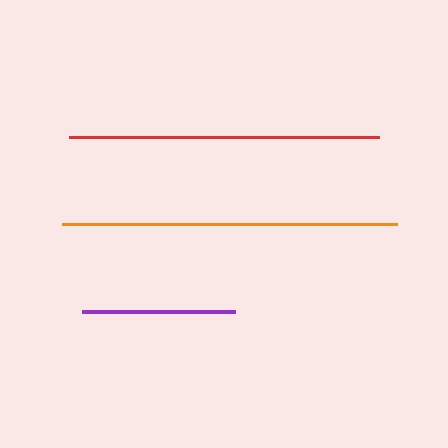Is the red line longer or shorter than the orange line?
The orange line is longer than the red line.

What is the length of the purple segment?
The purple segment is approximately 153 pixels long.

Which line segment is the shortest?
The purple line is the shortest at approximately 153 pixels.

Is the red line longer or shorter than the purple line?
The red line is longer than the purple line.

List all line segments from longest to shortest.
From longest to shortest: orange, red, purple.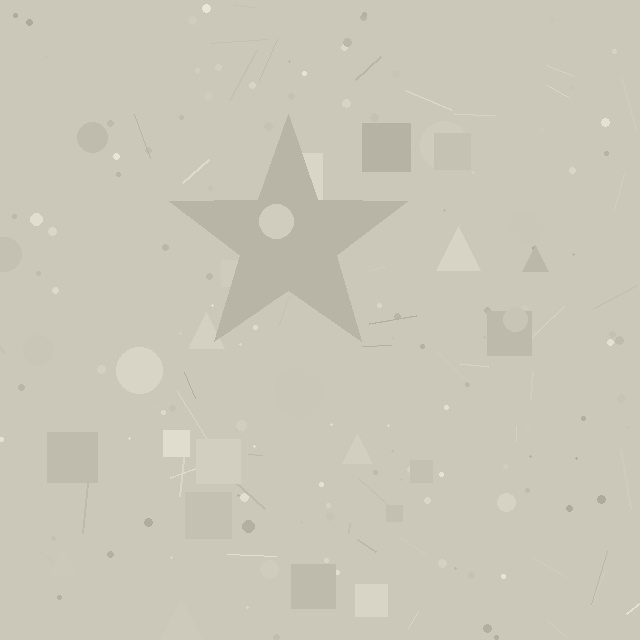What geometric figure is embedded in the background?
A star is embedded in the background.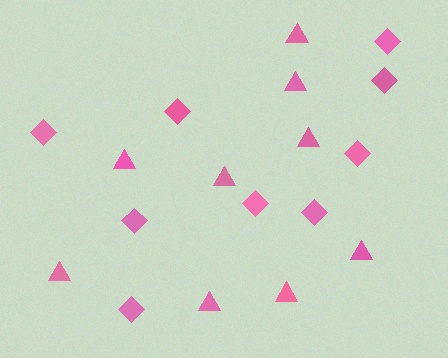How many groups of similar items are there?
There are 2 groups: one group of diamonds (9) and one group of triangles (9).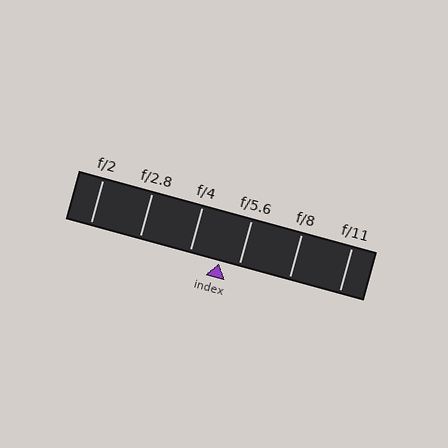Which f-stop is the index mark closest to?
The index mark is closest to f/5.6.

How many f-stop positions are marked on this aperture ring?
There are 6 f-stop positions marked.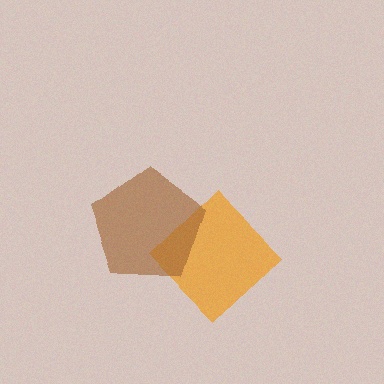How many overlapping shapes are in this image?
There are 2 overlapping shapes in the image.